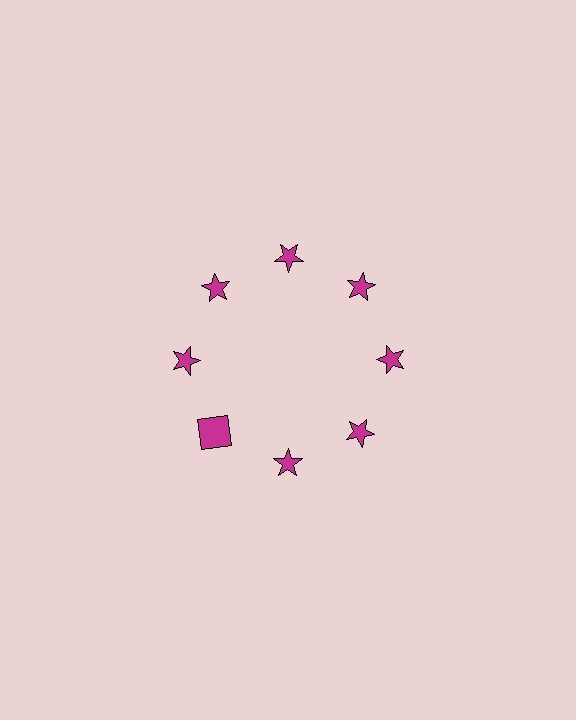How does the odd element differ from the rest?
It has a different shape: square instead of star.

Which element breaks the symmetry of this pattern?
The magenta square at roughly the 8 o'clock position breaks the symmetry. All other shapes are magenta stars.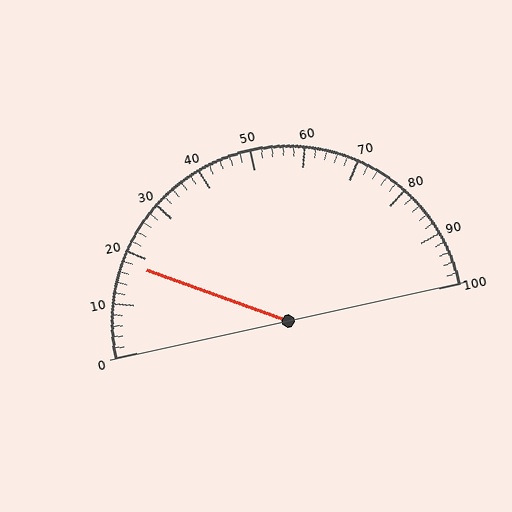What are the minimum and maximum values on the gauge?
The gauge ranges from 0 to 100.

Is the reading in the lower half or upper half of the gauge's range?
The reading is in the lower half of the range (0 to 100).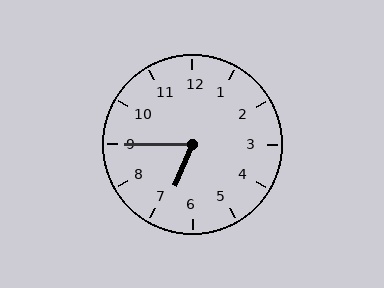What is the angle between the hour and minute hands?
Approximately 68 degrees.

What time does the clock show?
6:45.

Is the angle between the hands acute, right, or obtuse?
It is acute.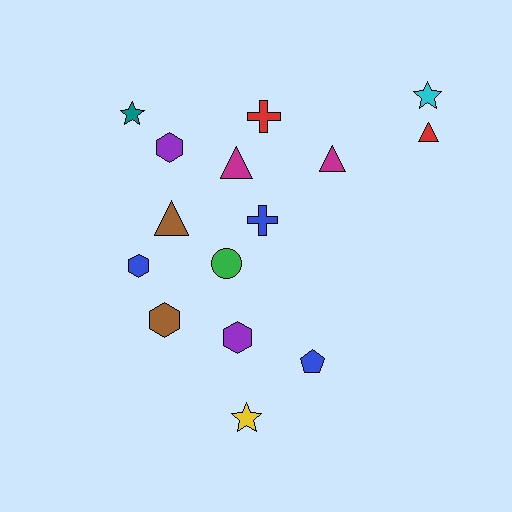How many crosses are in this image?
There are 2 crosses.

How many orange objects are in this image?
There are no orange objects.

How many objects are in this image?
There are 15 objects.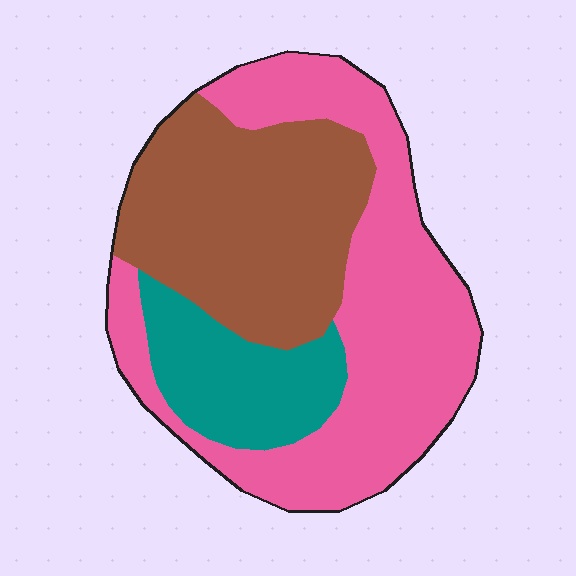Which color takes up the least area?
Teal, at roughly 15%.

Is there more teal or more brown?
Brown.